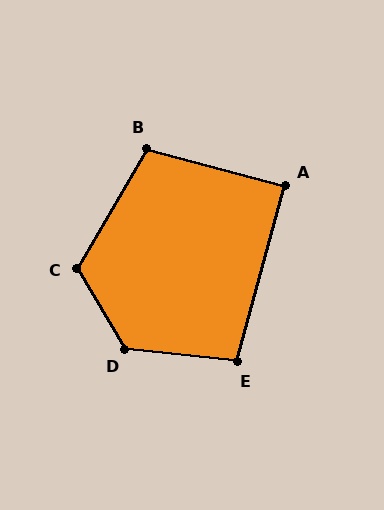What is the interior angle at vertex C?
Approximately 119 degrees (obtuse).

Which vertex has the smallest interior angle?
A, at approximately 90 degrees.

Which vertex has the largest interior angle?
D, at approximately 127 degrees.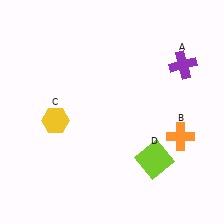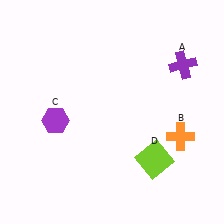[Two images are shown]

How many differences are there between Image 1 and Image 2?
There is 1 difference between the two images.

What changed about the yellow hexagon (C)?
In Image 1, C is yellow. In Image 2, it changed to purple.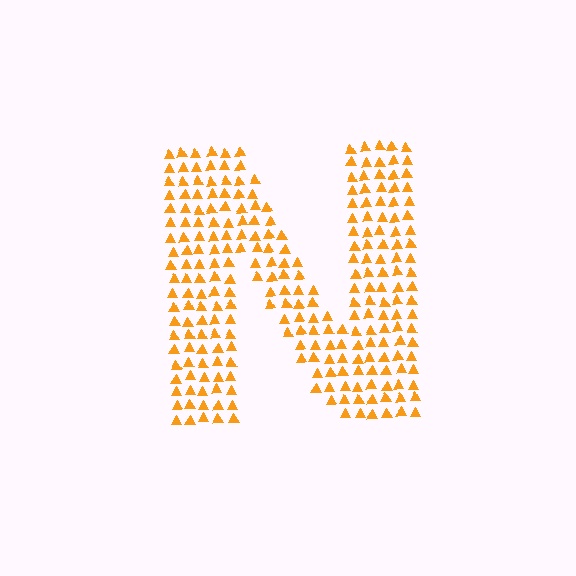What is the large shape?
The large shape is the letter N.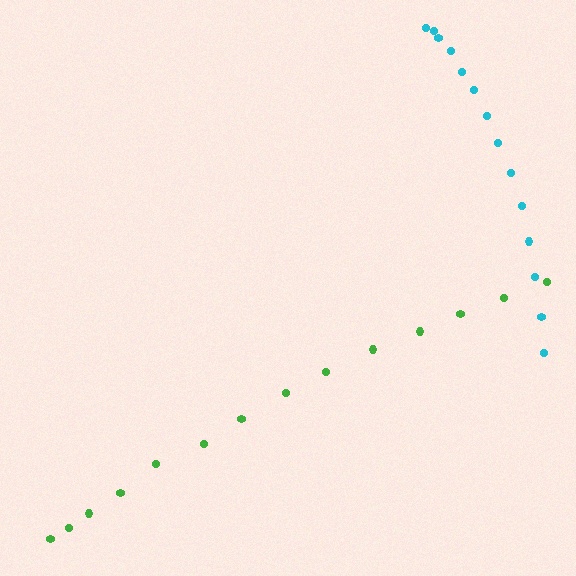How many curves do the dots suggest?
There are 2 distinct paths.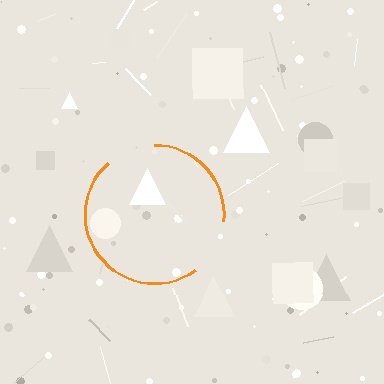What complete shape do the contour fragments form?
The contour fragments form a circle.